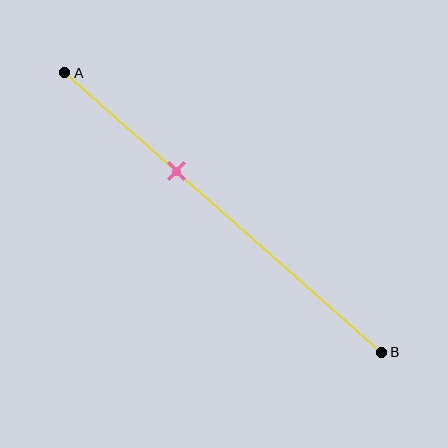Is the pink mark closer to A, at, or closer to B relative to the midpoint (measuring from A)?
The pink mark is closer to point A than the midpoint of segment AB.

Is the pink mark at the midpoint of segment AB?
No, the mark is at about 35% from A, not at the 50% midpoint.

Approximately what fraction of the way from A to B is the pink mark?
The pink mark is approximately 35% of the way from A to B.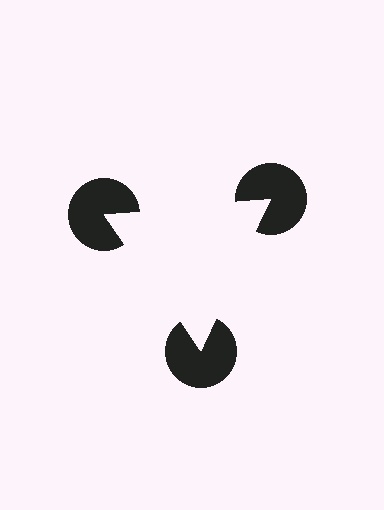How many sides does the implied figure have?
3 sides.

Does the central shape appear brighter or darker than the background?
It typically appears slightly brighter than the background, even though no actual brightness change is drawn.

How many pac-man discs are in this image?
There are 3 — one at each vertex of the illusory triangle.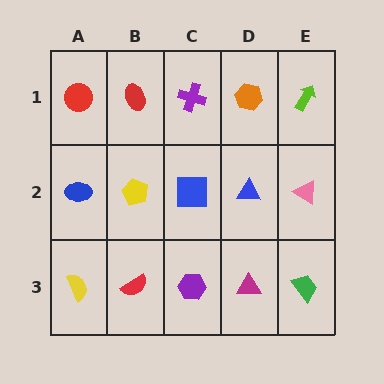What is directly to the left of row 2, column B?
A blue ellipse.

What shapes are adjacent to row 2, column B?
A red ellipse (row 1, column B), a red semicircle (row 3, column B), a blue ellipse (row 2, column A), a blue square (row 2, column C).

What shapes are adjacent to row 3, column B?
A yellow pentagon (row 2, column B), a yellow semicircle (row 3, column A), a purple hexagon (row 3, column C).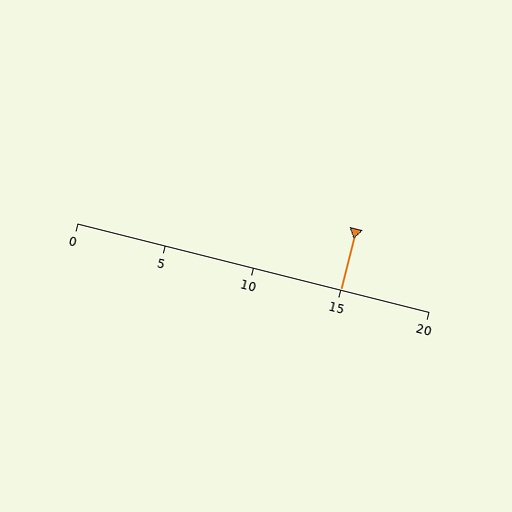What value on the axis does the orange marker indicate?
The marker indicates approximately 15.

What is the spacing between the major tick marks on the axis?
The major ticks are spaced 5 apart.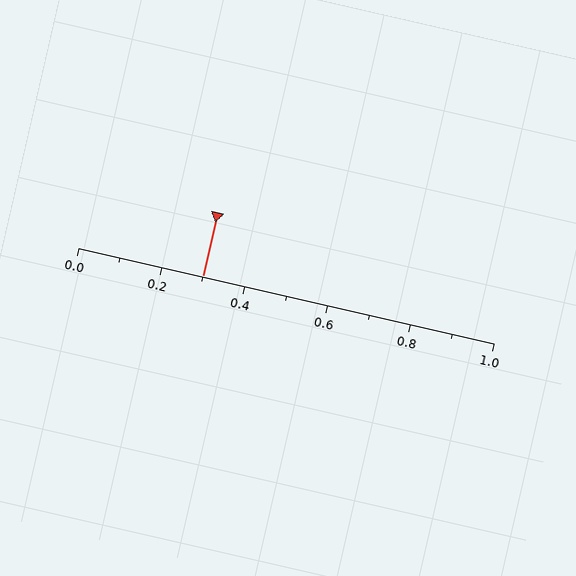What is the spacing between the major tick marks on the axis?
The major ticks are spaced 0.2 apart.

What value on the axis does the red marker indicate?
The marker indicates approximately 0.3.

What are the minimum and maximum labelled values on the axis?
The axis runs from 0.0 to 1.0.